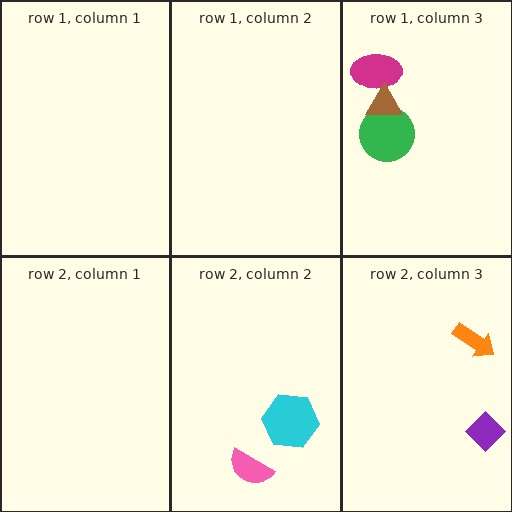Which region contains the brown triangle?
The row 1, column 3 region.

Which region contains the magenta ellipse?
The row 1, column 3 region.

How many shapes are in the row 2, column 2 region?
2.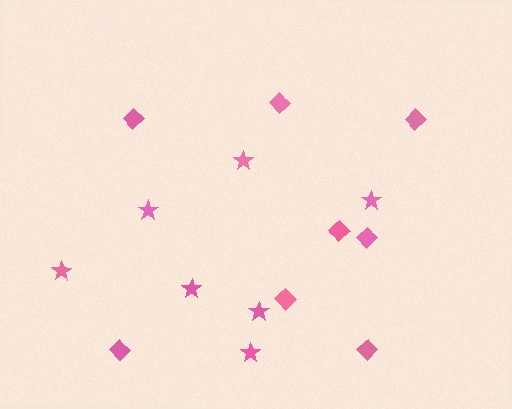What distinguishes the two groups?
There are 2 groups: one group of diamonds (8) and one group of stars (7).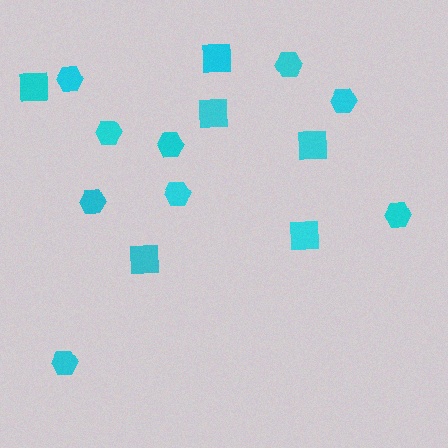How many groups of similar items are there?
There are 2 groups: one group of hexagons (9) and one group of squares (6).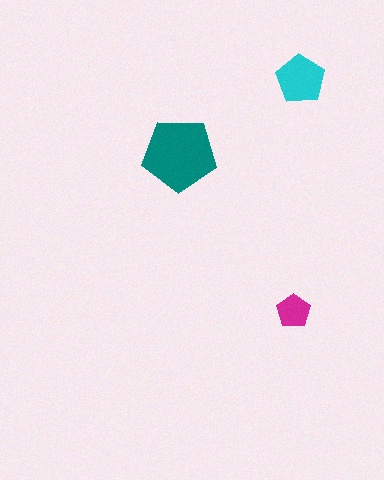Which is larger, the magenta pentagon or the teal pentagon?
The teal one.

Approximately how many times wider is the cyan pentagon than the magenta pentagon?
About 1.5 times wider.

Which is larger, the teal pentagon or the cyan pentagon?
The teal one.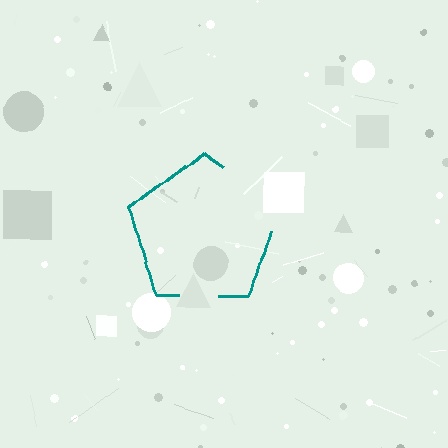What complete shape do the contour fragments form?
The contour fragments form a pentagon.